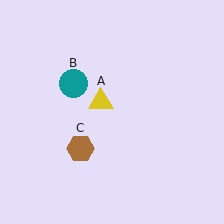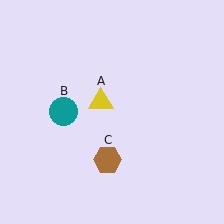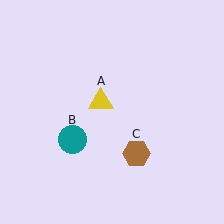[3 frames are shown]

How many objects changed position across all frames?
2 objects changed position: teal circle (object B), brown hexagon (object C).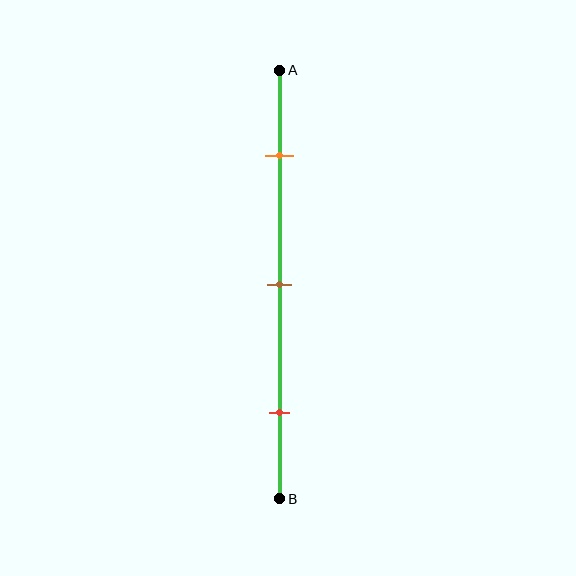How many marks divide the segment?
There are 3 marks dividing the segment.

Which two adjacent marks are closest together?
The orange and brown marks are the closest adjacent pair.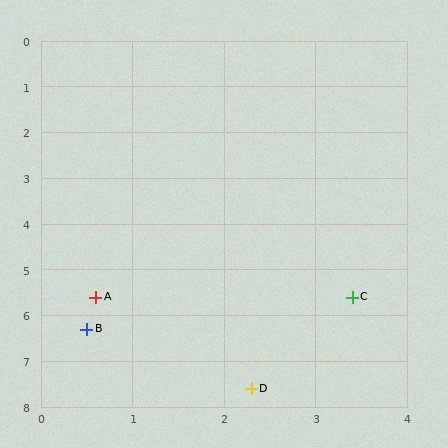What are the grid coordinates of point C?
Point C is at approximately (3.4, 5.6).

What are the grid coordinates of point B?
Point B is at approximately (0.5, 6.3).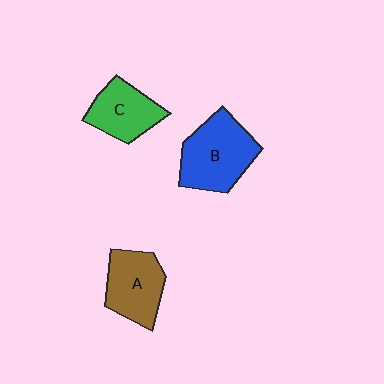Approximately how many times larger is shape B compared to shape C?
Approximately 1.4 times.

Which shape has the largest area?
Shape B (blue).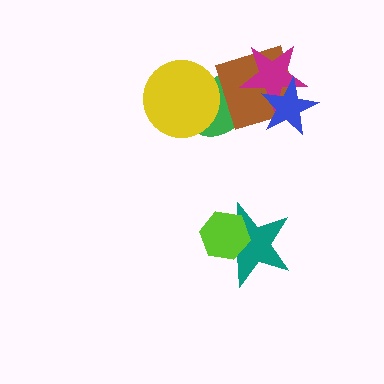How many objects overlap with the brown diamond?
4 objects overlap with the brown diamond.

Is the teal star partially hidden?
Yes, it is partially covered by another shape.